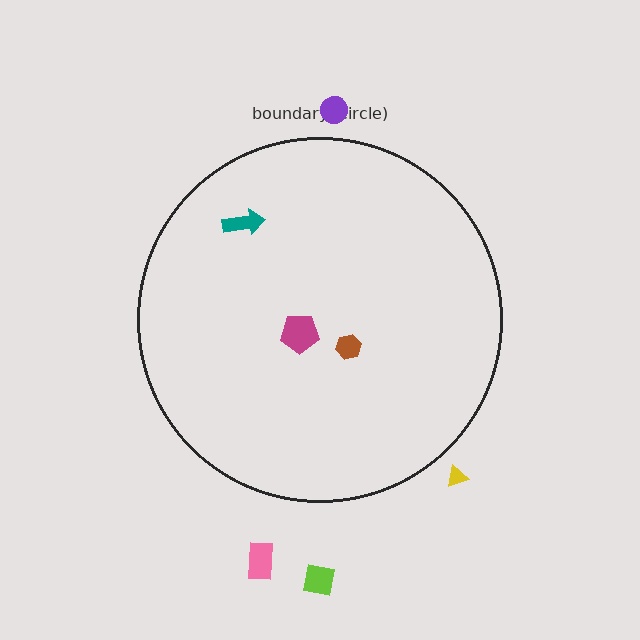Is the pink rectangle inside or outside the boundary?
Outside.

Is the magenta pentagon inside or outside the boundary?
Inside.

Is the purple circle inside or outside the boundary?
Outside.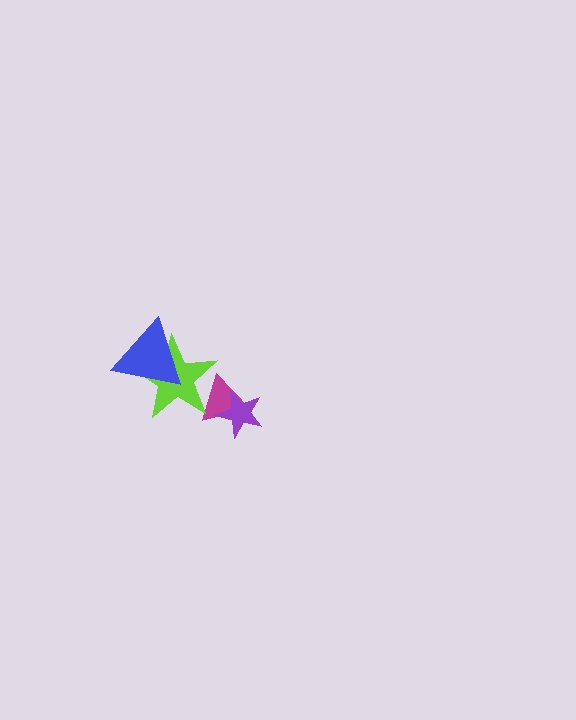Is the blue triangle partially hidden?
No, no other shape covers it.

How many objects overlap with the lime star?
2 objects overlap with the lime star.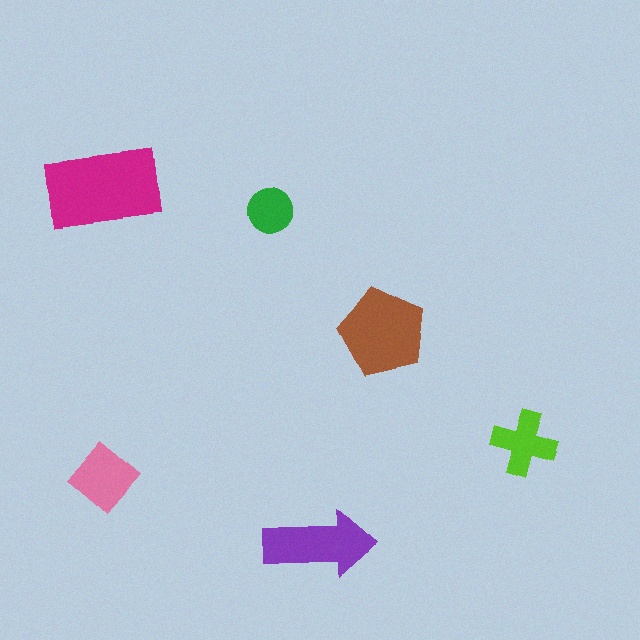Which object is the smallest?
The green circle.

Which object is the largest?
The magenta rectangle.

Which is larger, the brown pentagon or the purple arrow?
The brown pentagon.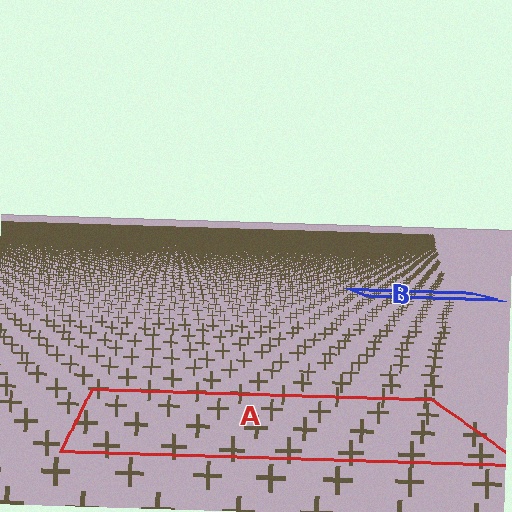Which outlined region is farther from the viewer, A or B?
Region B is farther from the viewer — the texture elements inside it appear smaller and more densely packed.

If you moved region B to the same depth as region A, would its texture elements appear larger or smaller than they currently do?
They would appear larger. At a closer depth, the same texture elements are projected at a bigger on-screen size.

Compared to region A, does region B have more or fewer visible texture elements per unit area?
Region B has more texture elements per unit area — they are packed more densely because it is farther away.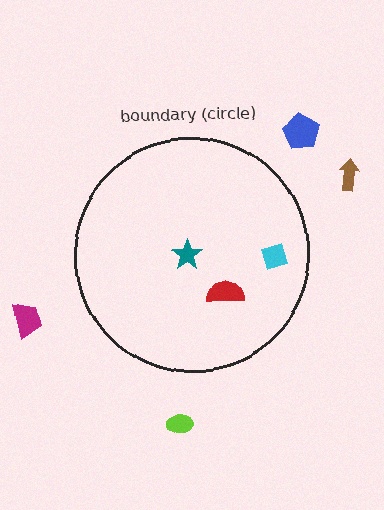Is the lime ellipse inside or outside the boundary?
Outside.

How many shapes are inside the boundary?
3 inside, 4 outside.